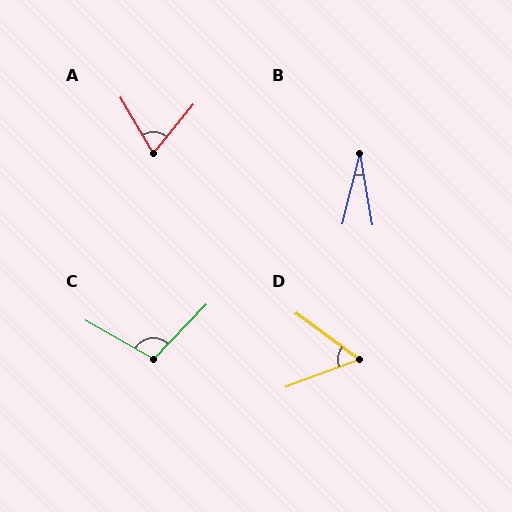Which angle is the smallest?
B, at approximately 24 degrees.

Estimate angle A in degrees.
Approximately 70 degrees.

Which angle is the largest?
C, at approximately 104 degrees.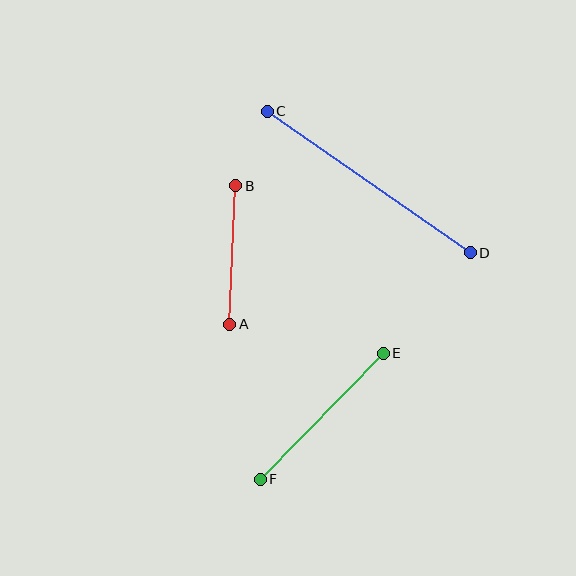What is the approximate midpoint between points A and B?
The midpoint is at approximately (233, 255) pixels.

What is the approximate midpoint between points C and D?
The midpoint is at approximately (369, 182) pixels.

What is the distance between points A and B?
The distance is approximately 138 pixels.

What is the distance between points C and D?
The distance is approximately 247 pixels.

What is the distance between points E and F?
The distance is approximately 176 pixels.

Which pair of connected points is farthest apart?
Points C and D are farthest apart.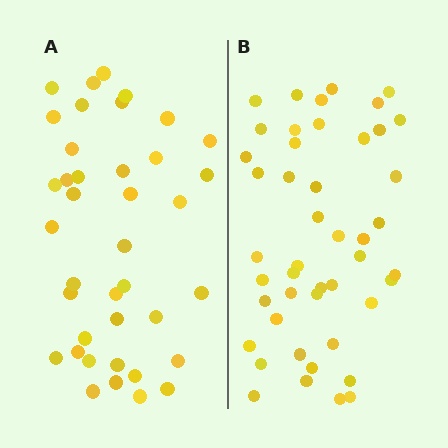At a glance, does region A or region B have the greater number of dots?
Region B (the right region) has more dots.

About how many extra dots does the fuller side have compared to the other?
Region B has roughly 8 or so more dots than region A.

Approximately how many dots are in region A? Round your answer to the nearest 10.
About 40 dots. (The exact count is 39, which rounds to 40.)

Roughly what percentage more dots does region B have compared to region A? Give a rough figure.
About 20% more.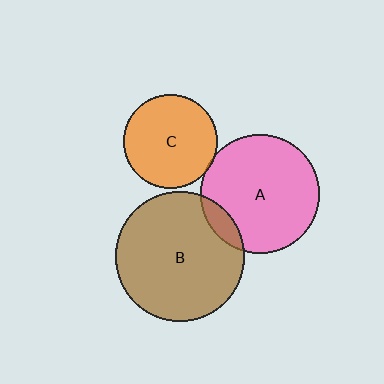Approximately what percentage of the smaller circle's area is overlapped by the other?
Approximately 10%.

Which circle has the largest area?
Circle B (brown).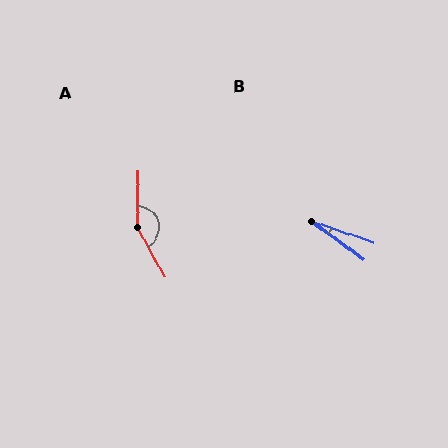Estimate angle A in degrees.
Approximately 151 degrees.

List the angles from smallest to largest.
B (17°), A (151°).